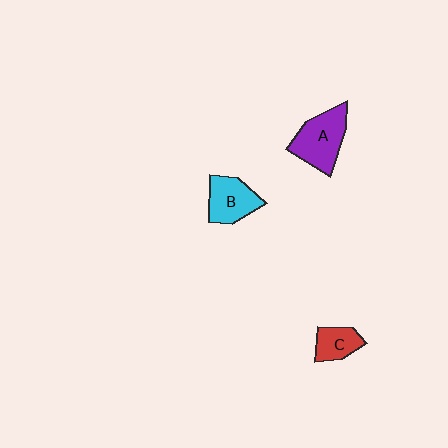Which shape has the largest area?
Shape A (purple).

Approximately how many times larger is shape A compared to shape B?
Approximately 1.3 times.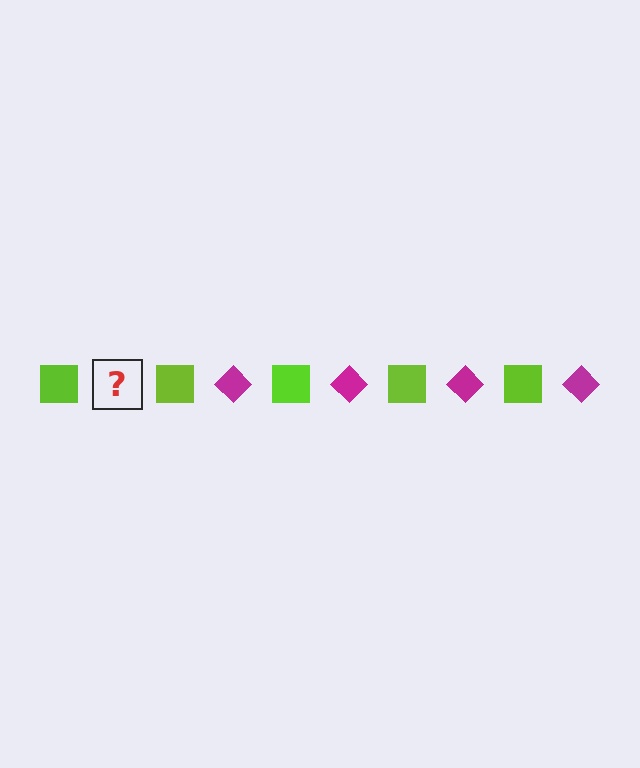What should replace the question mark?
The question mark should be replaced with a magenta diamond.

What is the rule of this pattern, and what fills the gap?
The rule is that the pattern alternates between lime square and magenta diamond. The gap should be filled with a magenta diamond.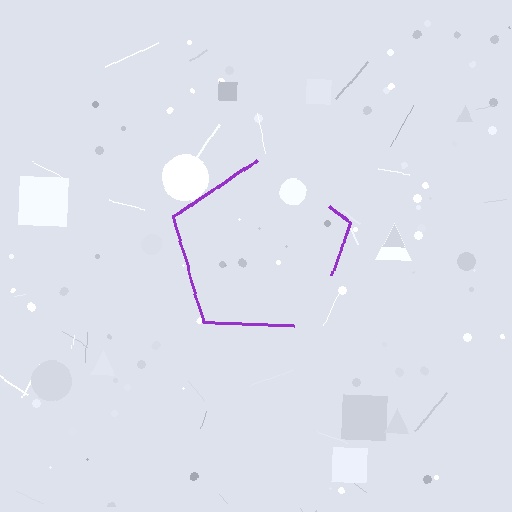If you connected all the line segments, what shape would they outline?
They would outline a pentagon.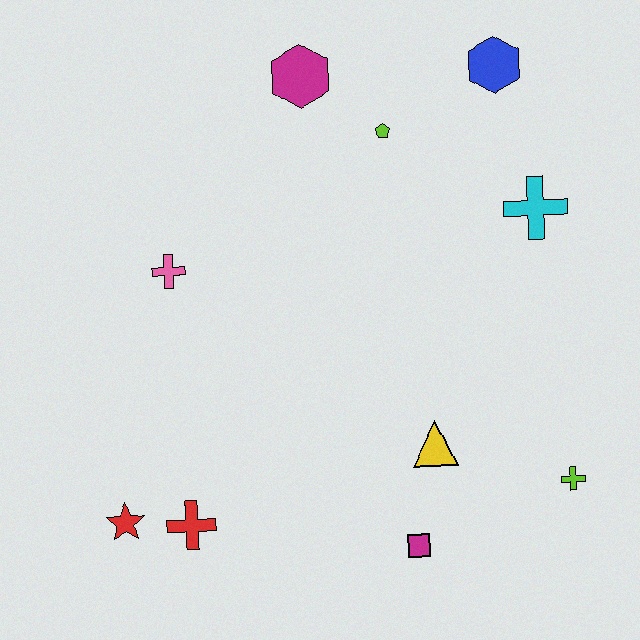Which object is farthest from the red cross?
The blue hexagon is farthest from the red cross.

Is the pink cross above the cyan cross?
No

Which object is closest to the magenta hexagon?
The lime pentagon is closest to the magenta hexagon.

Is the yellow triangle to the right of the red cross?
Yes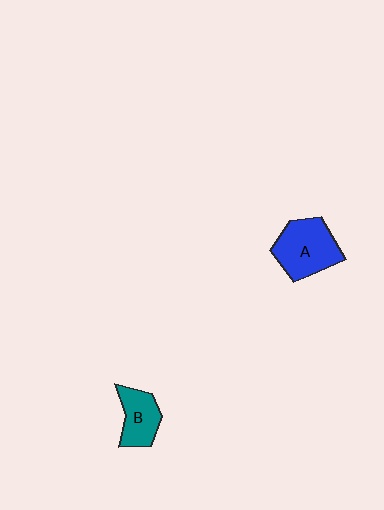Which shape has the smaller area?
Shape B (teal).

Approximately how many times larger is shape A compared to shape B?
Approximately 1.5 times.